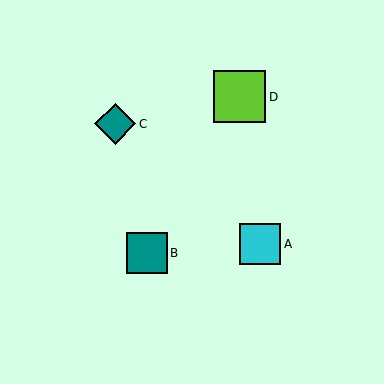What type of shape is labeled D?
Shape D is a lime square.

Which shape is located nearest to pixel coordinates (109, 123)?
The teal diamond (labeled C) at (115, 124) is nearest to that location.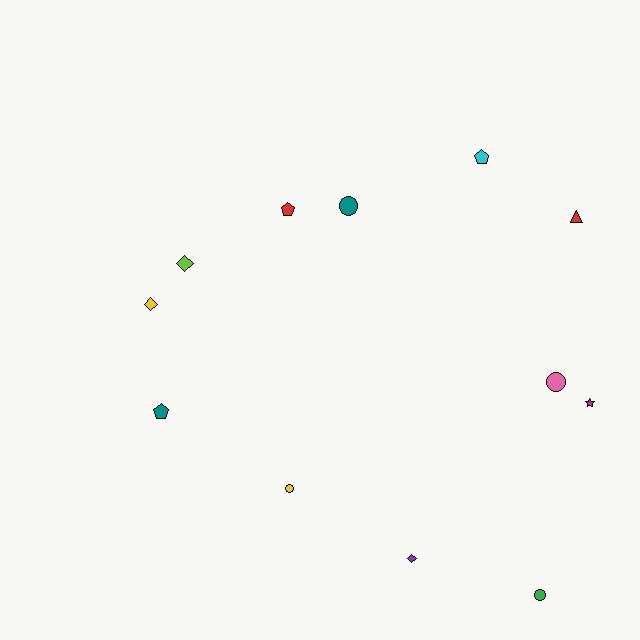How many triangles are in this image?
There is 1 triangle.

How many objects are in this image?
There are 12 objects.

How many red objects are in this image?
There are 2 red objects.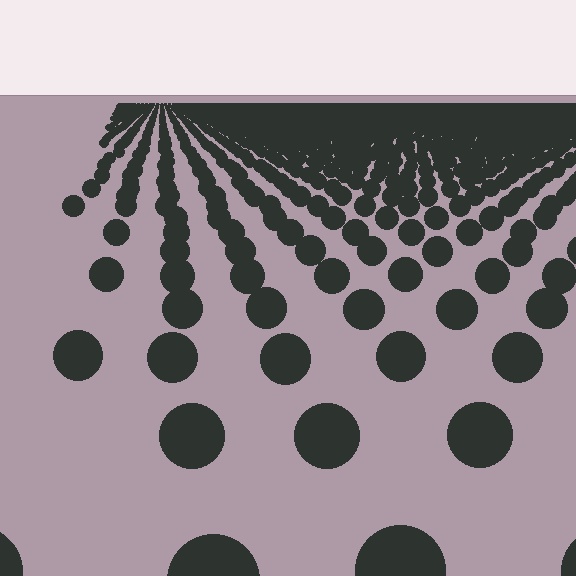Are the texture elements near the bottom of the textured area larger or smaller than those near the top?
Larger. Near the bottom, elements are closer to the viewer and appear at a bigger on-screen size.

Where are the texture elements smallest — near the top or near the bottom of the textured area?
Near the top.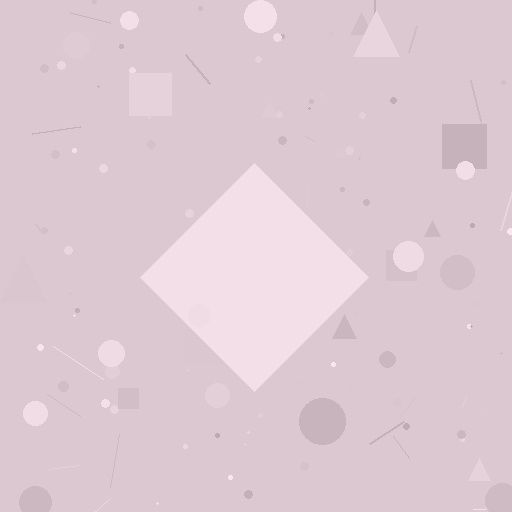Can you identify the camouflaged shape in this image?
The camouflaged shape is a diamond.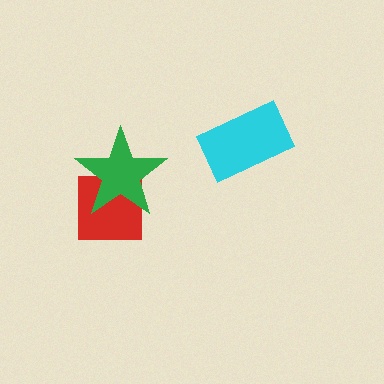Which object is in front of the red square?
The green star is in front of the red square.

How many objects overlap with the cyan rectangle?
0 objects overlap with the cyan rectangle.